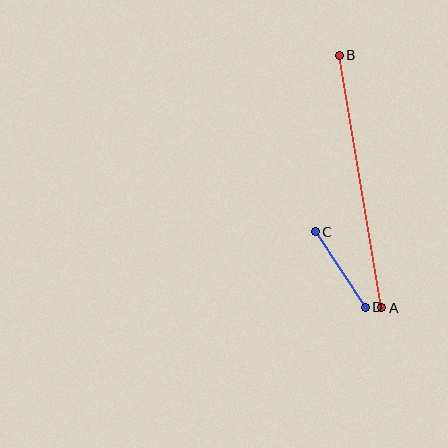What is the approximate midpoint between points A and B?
The midpoint is at approximately (361, 182) pixels.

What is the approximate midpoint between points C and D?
The midpoint is at approximately (340, 269) pixels.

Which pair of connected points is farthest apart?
Points A and B are farthest apart.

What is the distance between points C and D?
The distance is approximately 90 pixels.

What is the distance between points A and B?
The distance is approximately 256 pixels.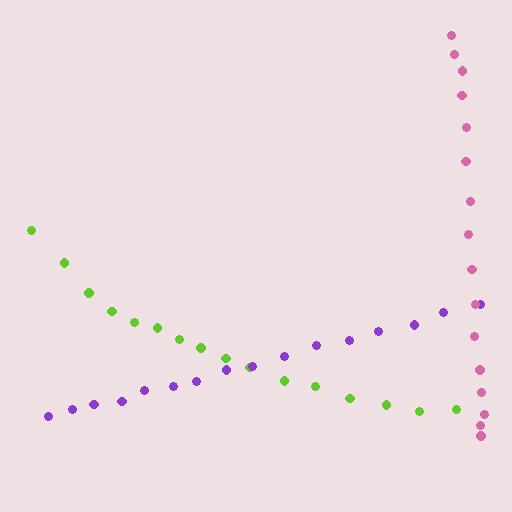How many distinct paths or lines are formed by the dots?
There are 3 distinct paths.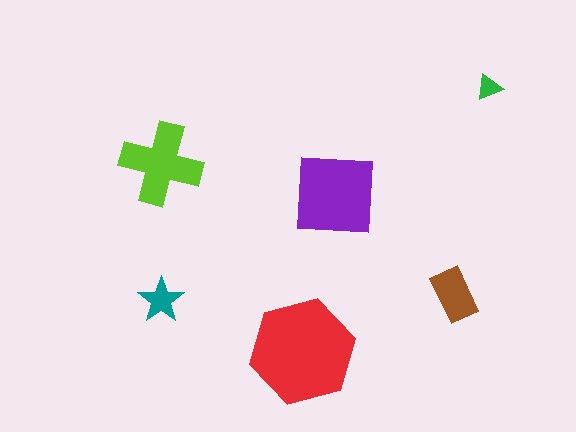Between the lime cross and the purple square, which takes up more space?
The purple square.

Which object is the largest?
The red hexagon.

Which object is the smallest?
The green triangle.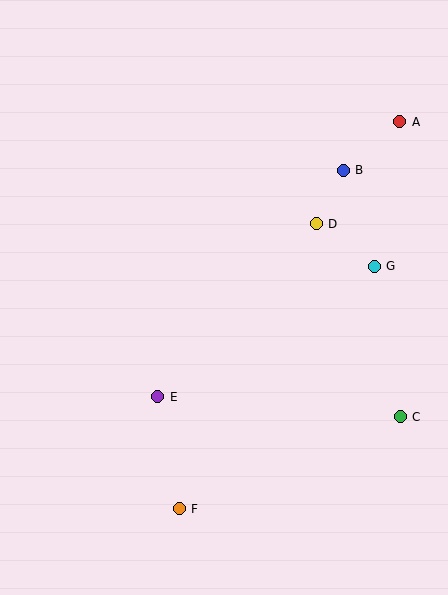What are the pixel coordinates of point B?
Point B is at (343, 170).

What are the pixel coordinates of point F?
Point F is at (179, 509).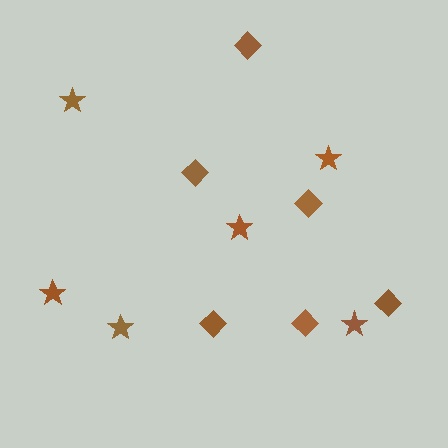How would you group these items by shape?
There are 2 groups: one group of stars (6) and one group of diamonds (6).